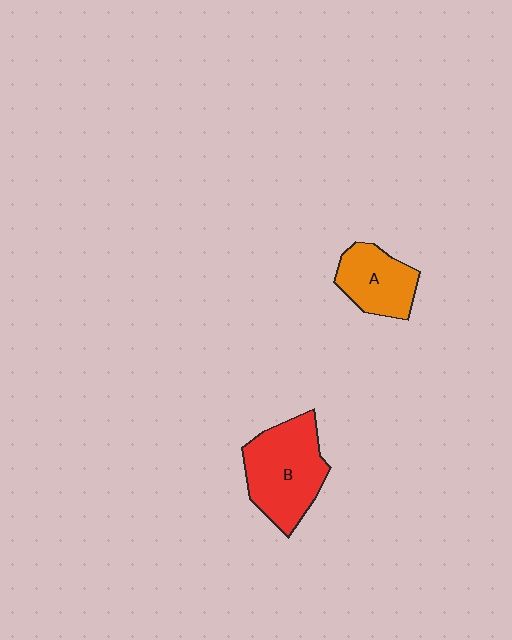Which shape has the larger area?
Shape B (red).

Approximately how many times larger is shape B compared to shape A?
Approximately 1.5 times.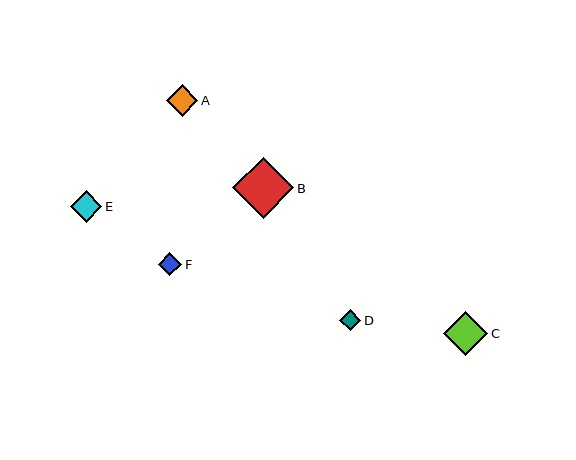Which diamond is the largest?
Diamond B is the largest with a size of approximately 61 pixels.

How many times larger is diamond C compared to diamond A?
Diamond C is approximately 1.4 times the size of diamond A.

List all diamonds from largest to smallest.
From largest to smallest: B, C, E, A, F, D.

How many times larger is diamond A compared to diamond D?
Diamond A is approximately 1.5 times the size of diamond D.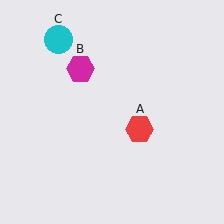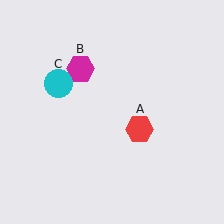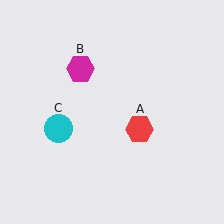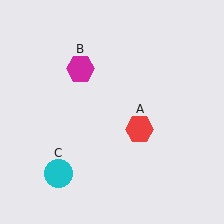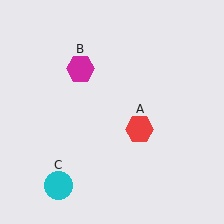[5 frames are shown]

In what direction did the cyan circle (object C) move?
The cyan circle (object C) moved down.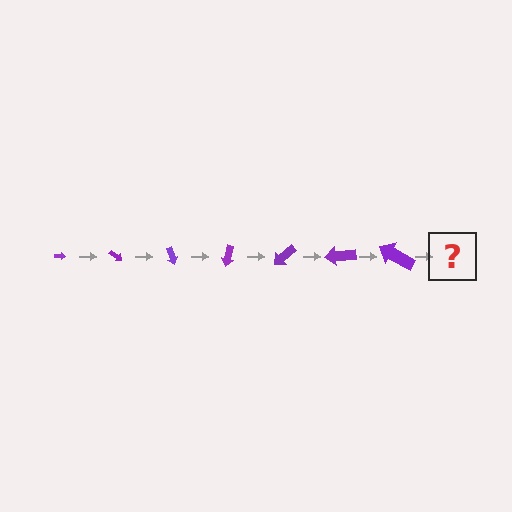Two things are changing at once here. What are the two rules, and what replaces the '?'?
The two rules are that the arrow grows larger each step and it rotates 35 degrees each step. The '?' should be an arrow, larger than the previous one and rotated 245 degrees from the start.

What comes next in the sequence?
The next element should be an arrow, larger than the previous one and rotated 245 degrees from the start.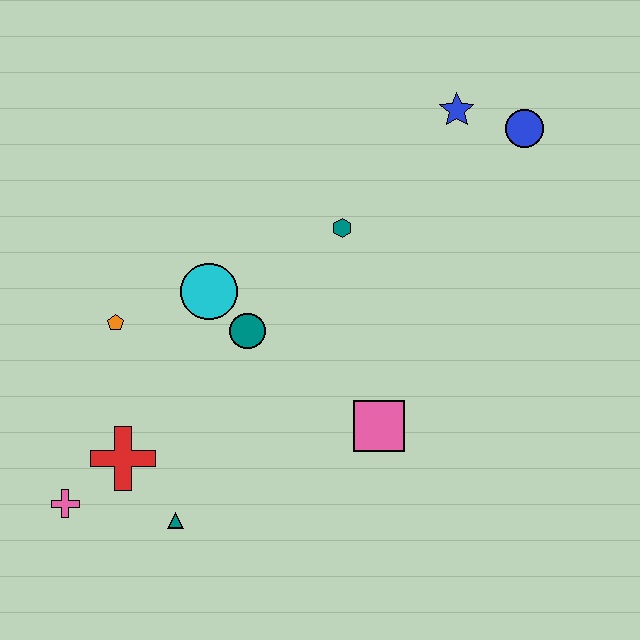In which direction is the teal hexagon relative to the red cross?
The teal hexagon is above the red cross.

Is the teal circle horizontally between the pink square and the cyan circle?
Yes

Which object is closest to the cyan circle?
The teal circle is closest to the cyan circle.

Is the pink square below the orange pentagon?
Yes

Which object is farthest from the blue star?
The pink cross is farthest from the blue star.